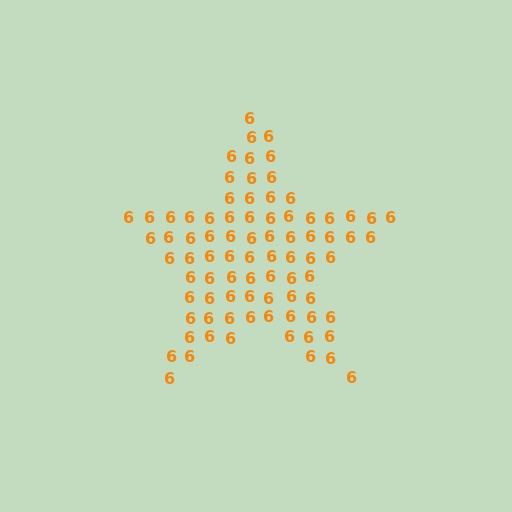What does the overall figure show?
The overall figure shows a star.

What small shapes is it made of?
It is made of small digit 6's.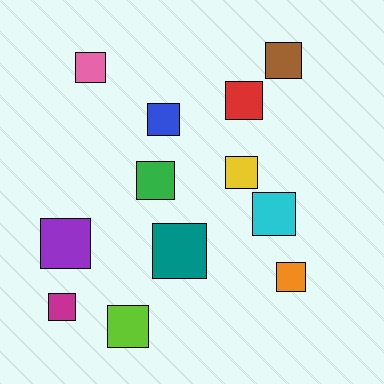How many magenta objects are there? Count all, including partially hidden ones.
There is 1 magenta object.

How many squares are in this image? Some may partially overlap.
There are 12 squares.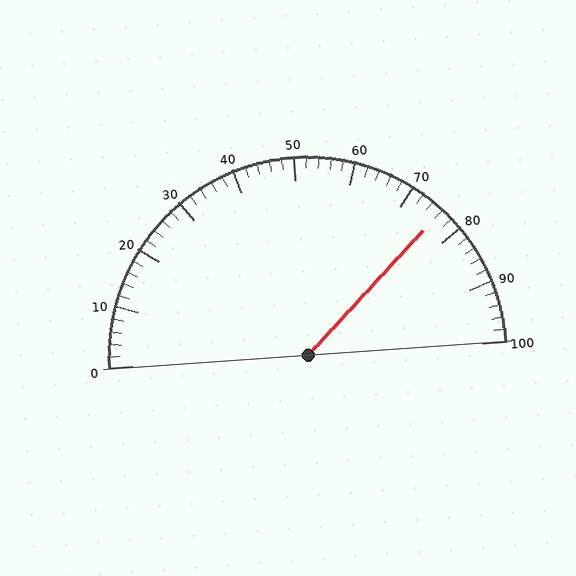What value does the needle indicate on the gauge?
The needle indicates approximately 76.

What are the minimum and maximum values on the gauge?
The gauge ranges from 0 to 100.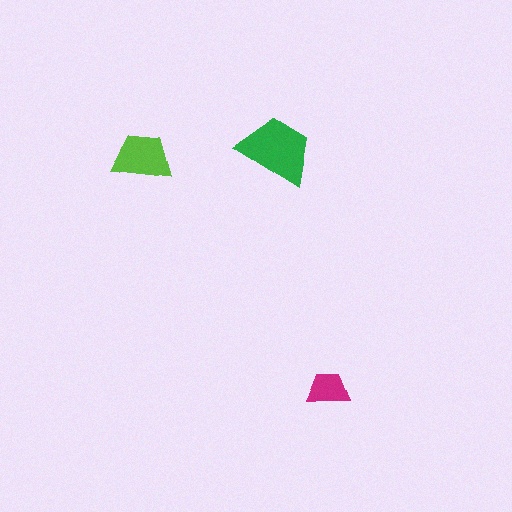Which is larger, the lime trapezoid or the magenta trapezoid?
The lime one.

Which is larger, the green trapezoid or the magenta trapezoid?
The green one.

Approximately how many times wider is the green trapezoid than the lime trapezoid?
About 1.5 times wider.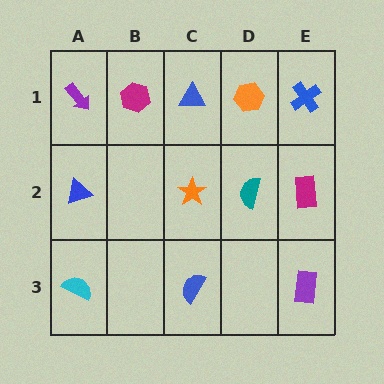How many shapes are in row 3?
3 shapes.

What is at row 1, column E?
A blue cross.